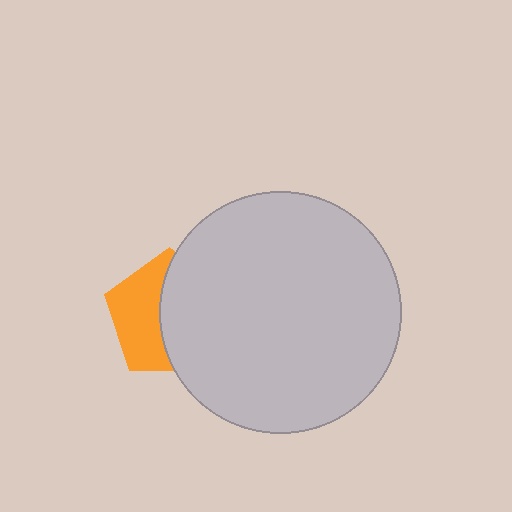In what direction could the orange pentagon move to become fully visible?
The orange pentagon could move left. That would shift it out from behind the light gray circle entirely.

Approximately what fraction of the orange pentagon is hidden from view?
Roughly 55% of the orange pentagon is hidden behind the light gray circle.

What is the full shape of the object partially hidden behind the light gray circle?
The partially hidden object is an orange pentagon.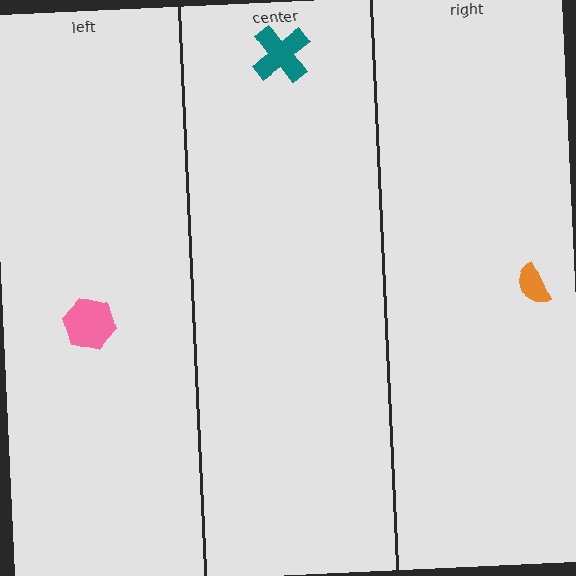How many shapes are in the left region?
1.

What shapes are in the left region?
The pink hexagon.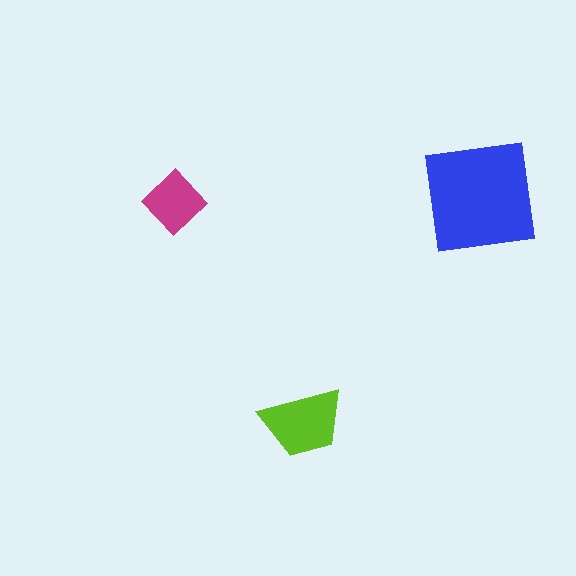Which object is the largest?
The blue square.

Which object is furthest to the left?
The magenta diamond is leftmost.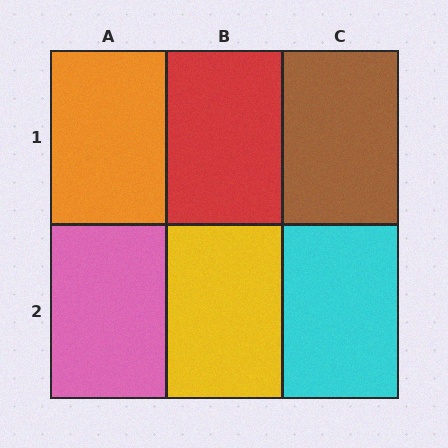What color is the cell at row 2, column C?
Cyan.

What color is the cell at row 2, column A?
Pink.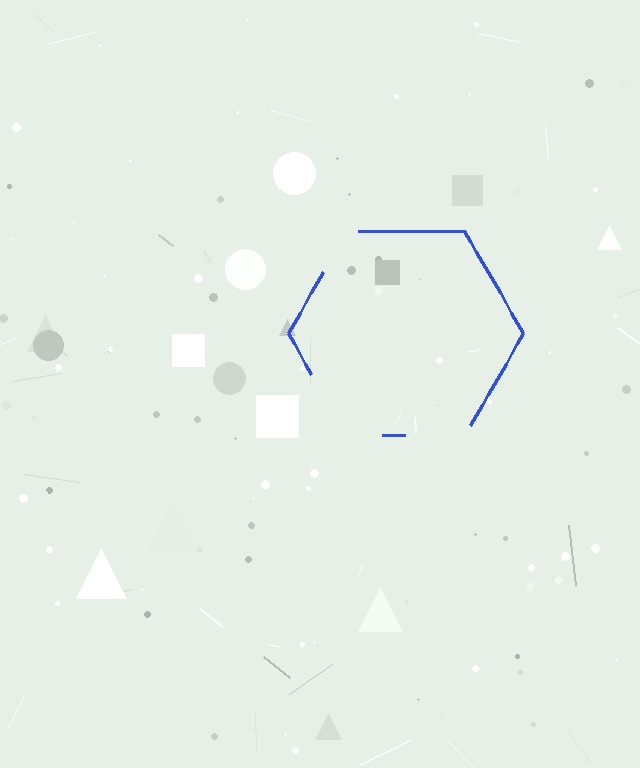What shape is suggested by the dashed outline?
The dashed outline suggests a hexagon.